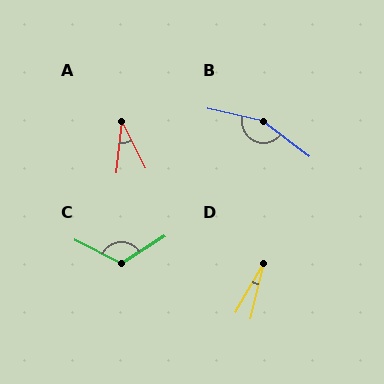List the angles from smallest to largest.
D (16°), A (32°), C (120°), B (155°).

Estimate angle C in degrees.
Approximately 120 degrees.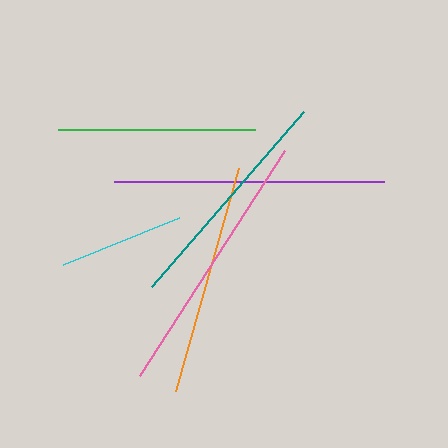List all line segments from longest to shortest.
From longest to shortest: purple, pink, orange, teal, green, cyan.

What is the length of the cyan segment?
The cyan segment is approximately 126 pixels long.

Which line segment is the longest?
The purple line is the longest at approximately 270 pixels.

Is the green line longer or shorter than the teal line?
The teal line is longer than the green line.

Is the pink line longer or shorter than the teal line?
The pink line is longer than the teal line.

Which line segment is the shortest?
The cyan line is the shortest at approximately 126 pixels.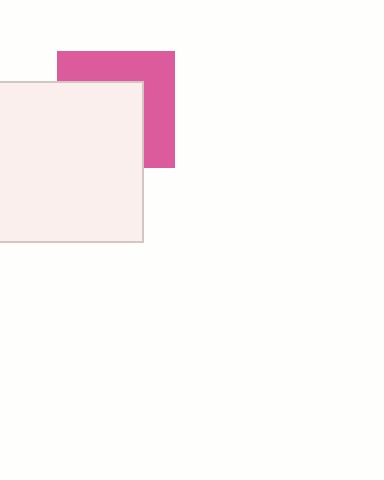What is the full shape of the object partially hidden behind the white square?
The partially hidden object is a pink square.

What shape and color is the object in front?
The object in front is a white square.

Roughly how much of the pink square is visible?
About half of it is visible (roughly 46%).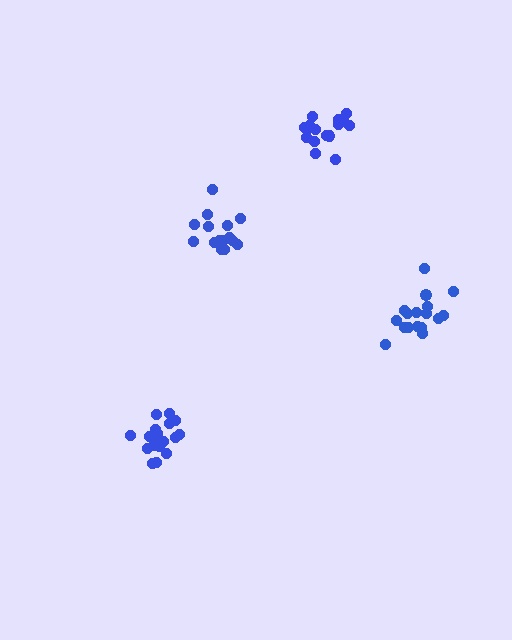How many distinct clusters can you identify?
There are 4 distinct clusters.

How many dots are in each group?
Group 1: 15 dots, Group 2: 18 dots, Group 3: 18 dots, Group 4: 16 dots (67 total).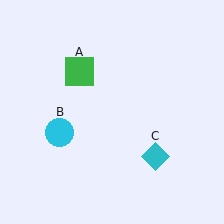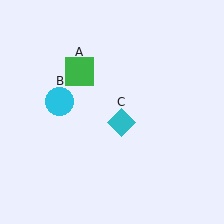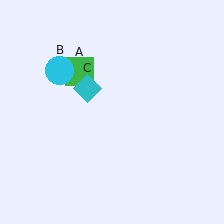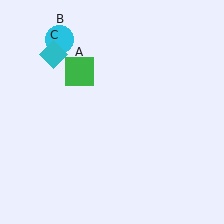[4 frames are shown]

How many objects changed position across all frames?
2 objects changed position: cyan circle (object B), cyan diamond (object C).